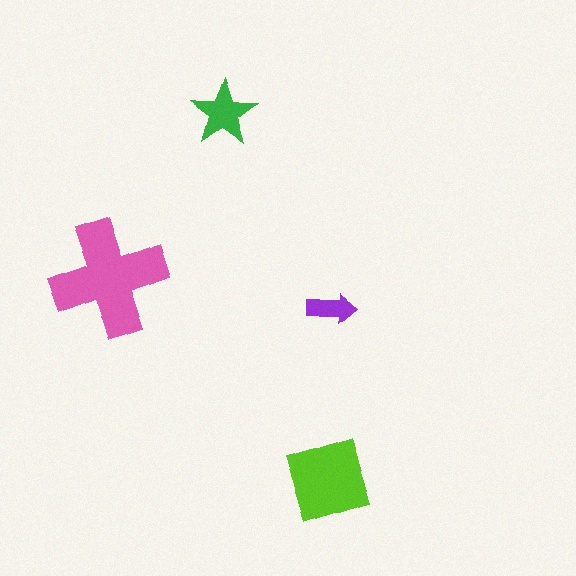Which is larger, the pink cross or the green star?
The pink cross.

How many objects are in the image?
There are 4 objects in the image.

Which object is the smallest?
The purple arrow.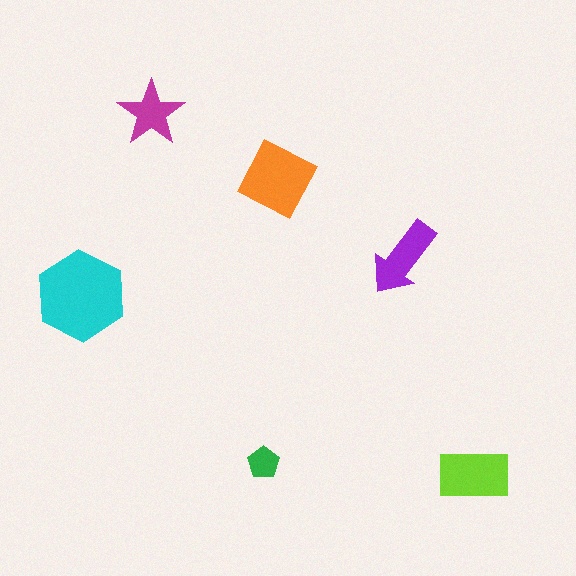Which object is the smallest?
The green pentagon.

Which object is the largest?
The cyan hexagon.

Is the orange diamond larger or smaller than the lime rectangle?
Larger.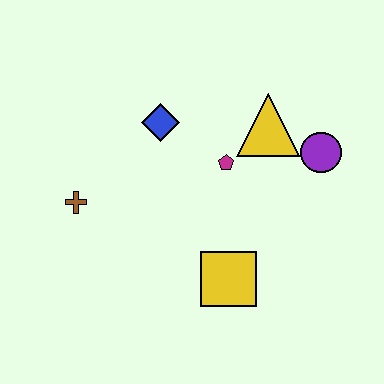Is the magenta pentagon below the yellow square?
No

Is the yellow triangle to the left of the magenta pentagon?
No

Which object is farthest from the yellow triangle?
The brown cross is farthest from the yellow triangle.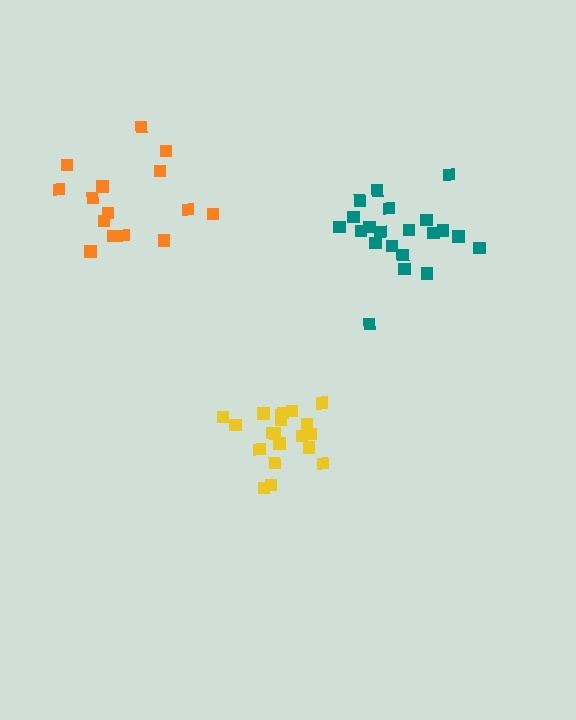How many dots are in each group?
Group 1: 21 dots, Group 2: 20 dots, Group 3: 15 dots (56 total).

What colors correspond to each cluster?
The clusters are colored: teal, yellow, orange.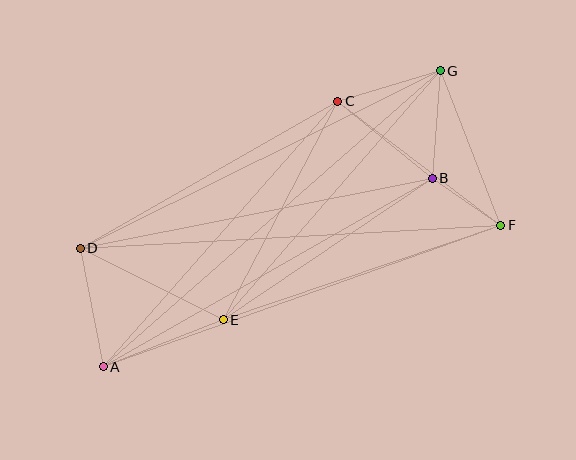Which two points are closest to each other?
Points B and F are closest to each other.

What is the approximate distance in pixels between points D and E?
The distance between D and E is approximately 160 pixels.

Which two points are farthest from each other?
Points A and G are farthest from each other.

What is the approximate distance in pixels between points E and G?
The distance between E and G is approximately 331 pixels.